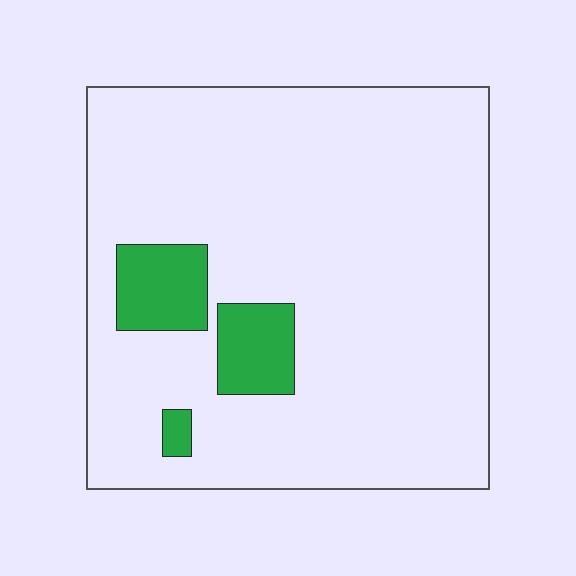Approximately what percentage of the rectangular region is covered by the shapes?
Approximately 10%.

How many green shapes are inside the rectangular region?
3.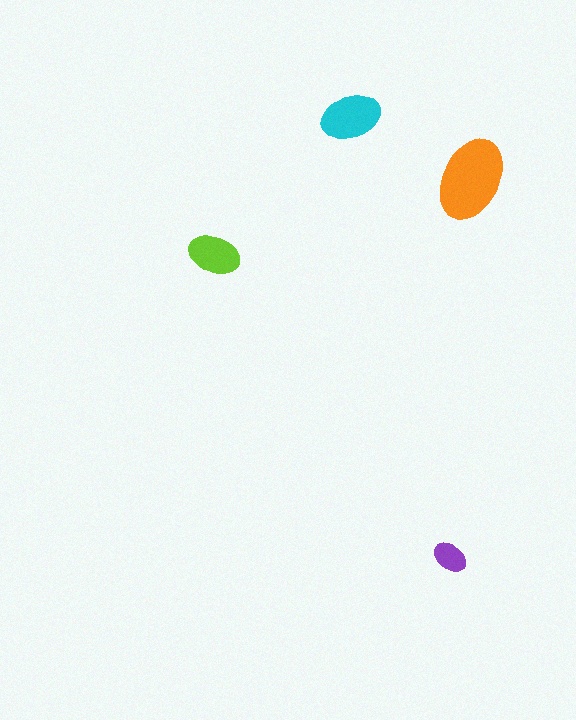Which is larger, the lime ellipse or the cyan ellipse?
The cyan one.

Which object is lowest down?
The purple ellipse is bottommost.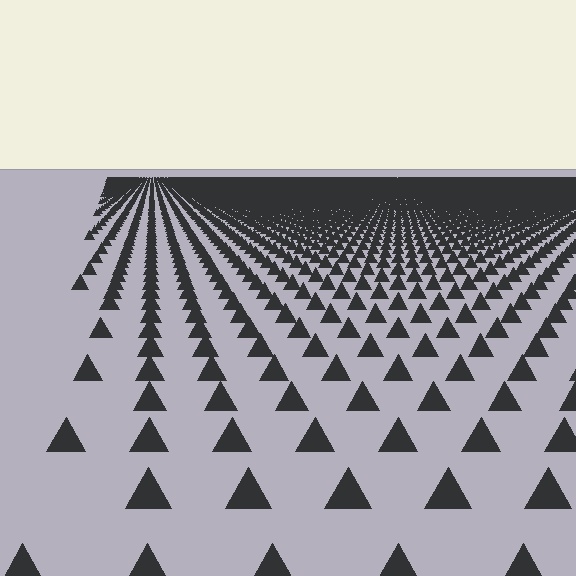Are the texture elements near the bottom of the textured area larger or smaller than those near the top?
Larger. Near the bottom, elements are closer to the viewer and appear at a bigger on-screen size.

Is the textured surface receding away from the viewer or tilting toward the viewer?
The surface is receding away from the viewer. Texture elements get smaller and denser toward the top.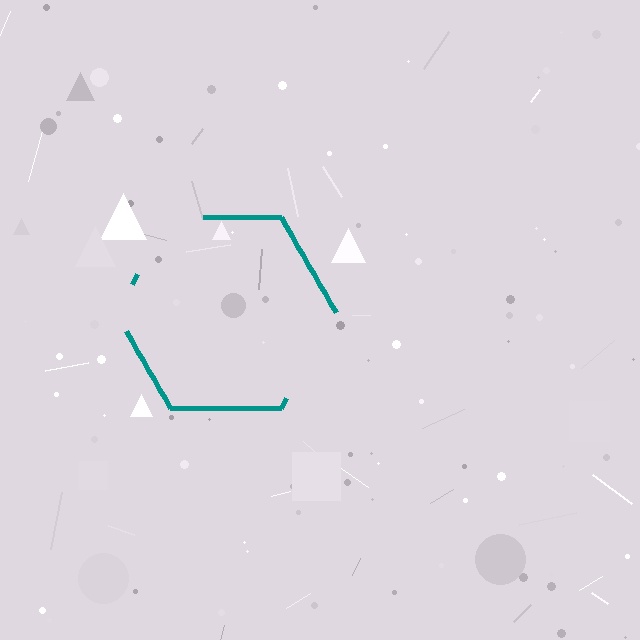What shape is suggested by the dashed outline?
The dashed outline suggests a hexagon.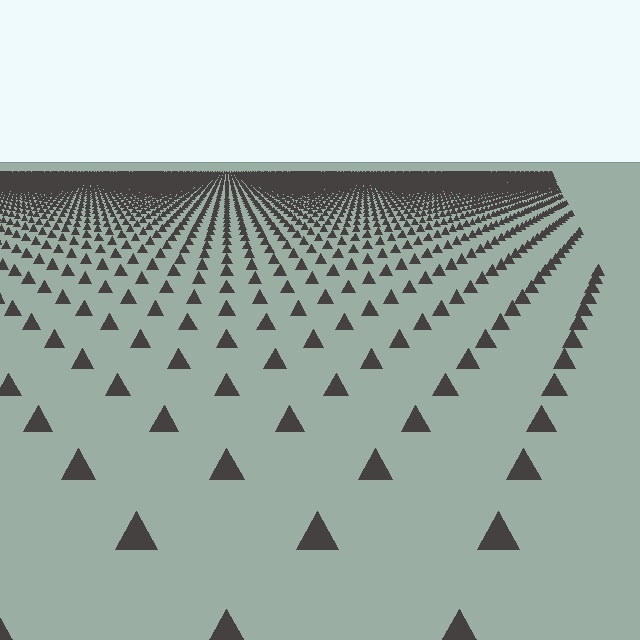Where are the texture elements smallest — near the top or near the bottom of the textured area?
Near the top.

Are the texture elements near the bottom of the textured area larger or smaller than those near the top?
Larger. Near the bottom, elements are closer to the viewer and appear at a bigger on-screen size.